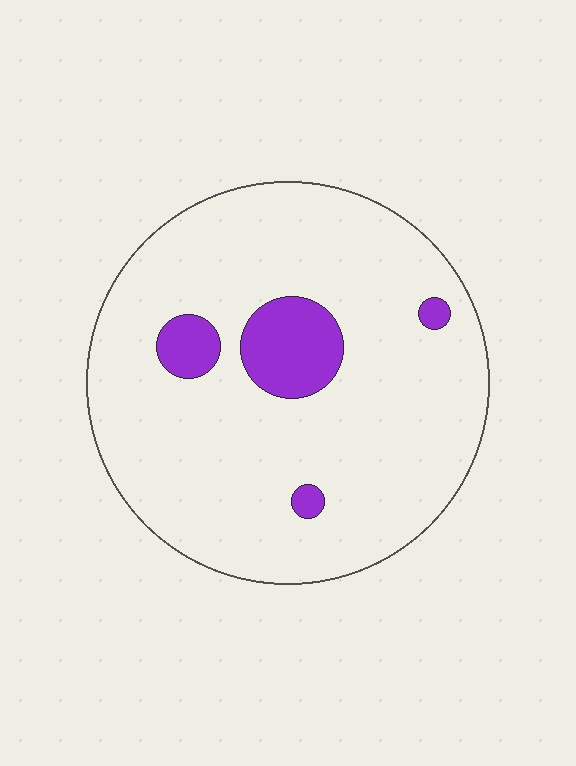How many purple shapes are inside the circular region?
4.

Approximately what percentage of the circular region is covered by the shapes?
Approximately 10%.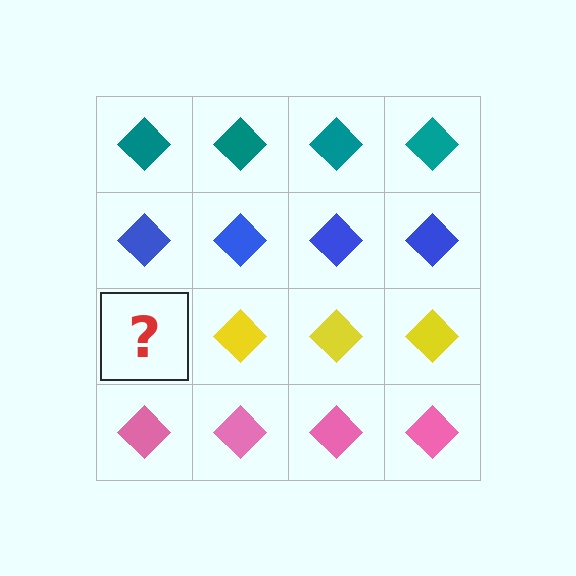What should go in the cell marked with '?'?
The missing cell should contain a yellow diamond.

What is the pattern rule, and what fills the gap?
The rule is that each row has a consistent color. The gap should be filled with a yellow diamond.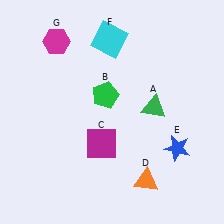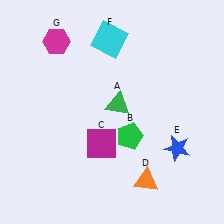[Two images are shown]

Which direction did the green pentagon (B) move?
The green pentagon (B) moved down.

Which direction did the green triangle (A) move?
The green triangle (A) moved left.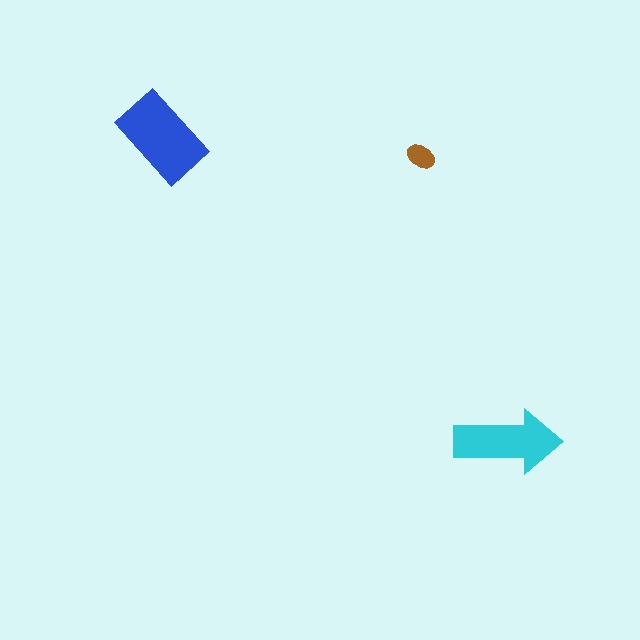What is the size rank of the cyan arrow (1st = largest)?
2nd.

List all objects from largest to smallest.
The blue rectangle, the cyan arrow, the brown ellipse.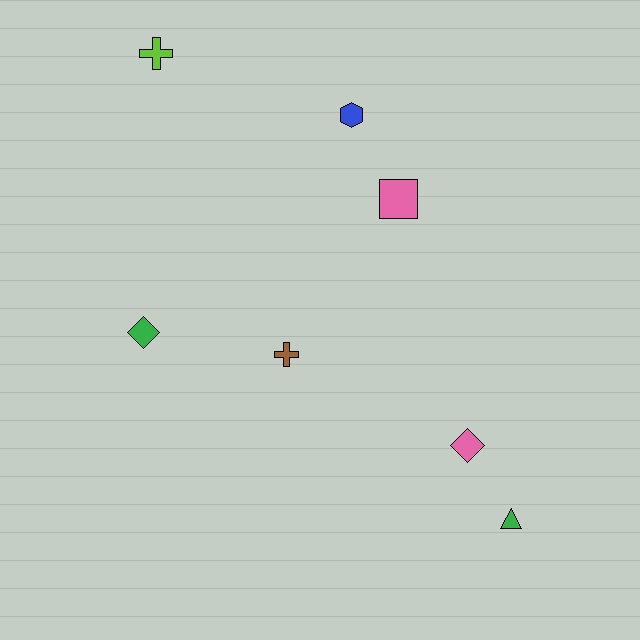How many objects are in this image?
There are 7 objects.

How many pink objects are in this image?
There are 2 pink objects.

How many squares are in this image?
There is 1 square.